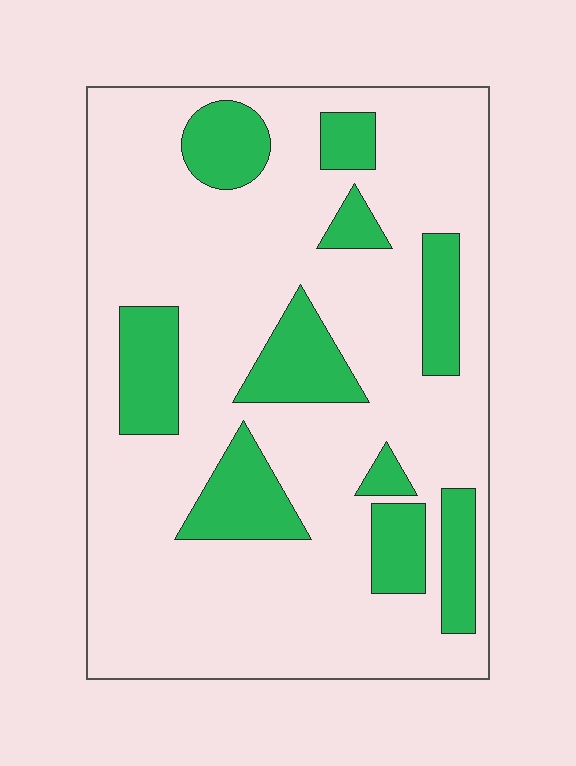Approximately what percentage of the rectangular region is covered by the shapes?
Approximately 20%.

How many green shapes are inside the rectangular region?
10.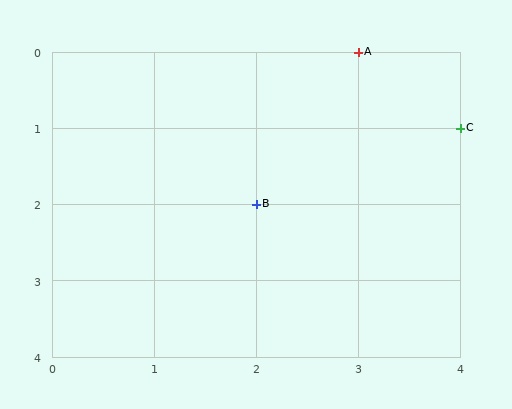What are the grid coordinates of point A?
Point A is at grid coordinates (3, 0).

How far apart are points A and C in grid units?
Points A and C are 1 column and 1 row apart (about 1.4 grid units diagonally).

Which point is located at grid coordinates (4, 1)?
Point C is at (4, 1).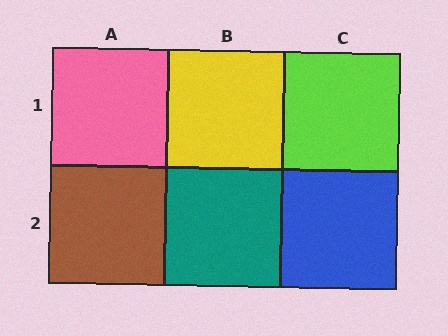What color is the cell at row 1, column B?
Yellow.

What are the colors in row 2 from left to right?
Brown, teal, blue.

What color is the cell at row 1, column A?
Pink.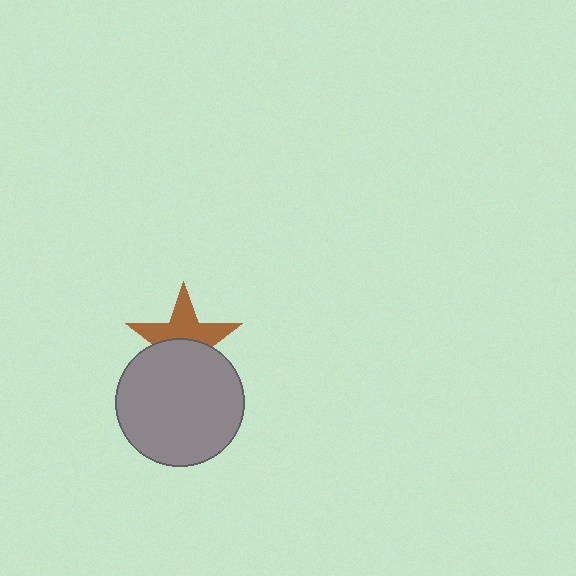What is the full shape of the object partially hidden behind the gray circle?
The partially hidden object is a brown star.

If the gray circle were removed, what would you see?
You would see the complete brown star.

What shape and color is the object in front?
The object in front is a gray circle.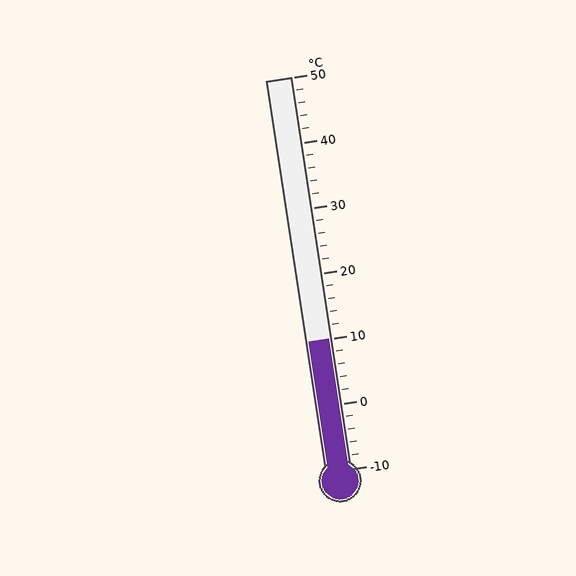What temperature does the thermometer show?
The thermometer shows approximately 10°C.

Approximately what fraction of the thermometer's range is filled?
The thermometer is filled to approximately 35% of its range.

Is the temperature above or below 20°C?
The temperature is below 20°C.